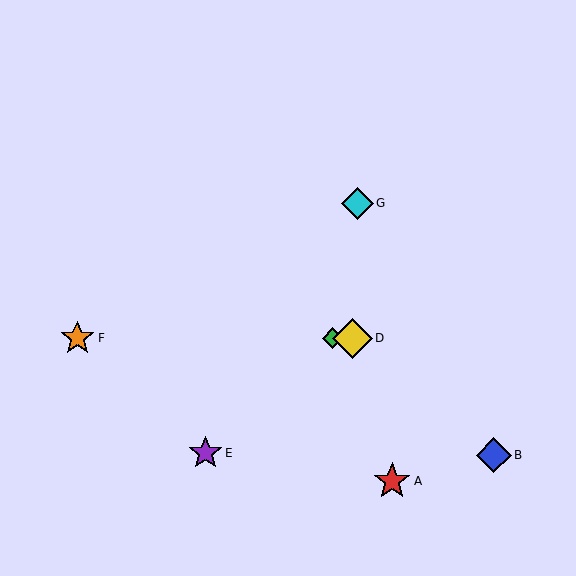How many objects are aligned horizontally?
3 objects (C, D, F) are aligned horizontally.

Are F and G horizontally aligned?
No, F is at y≈338 and G is at y≈203.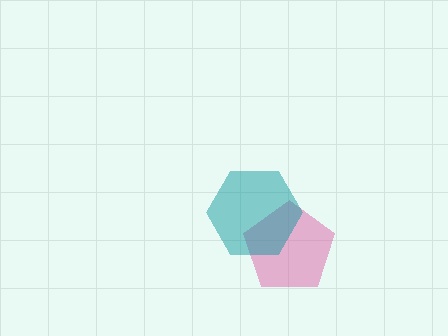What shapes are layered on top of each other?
The layered shapes are: a pink pentagon, a teal hexagon.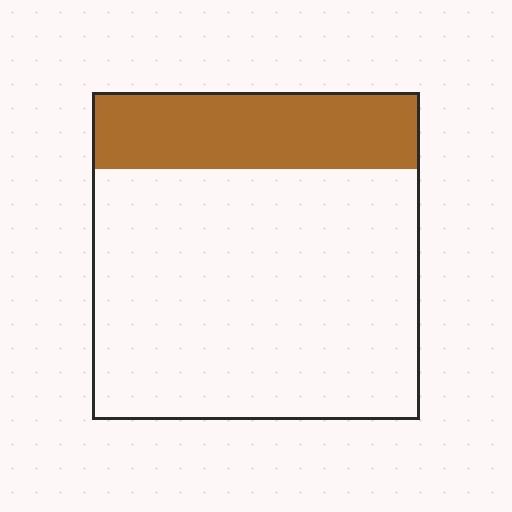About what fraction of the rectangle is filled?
About one quarter (1/4).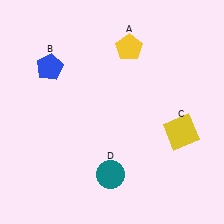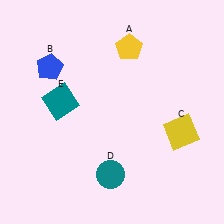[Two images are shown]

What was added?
A teal square (E) was added in Image 2.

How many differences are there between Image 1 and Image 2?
There is 1 difference between the two images.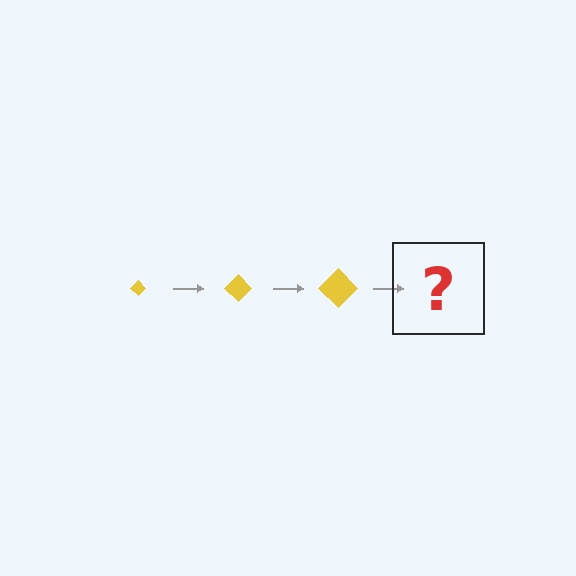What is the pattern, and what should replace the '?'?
The pattern is that the diamond gets progressively larger each step. The '?' should be a yellow diamond, larger than the previous one.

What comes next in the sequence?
The next element should be a yellow diamond, larger than the previous one.